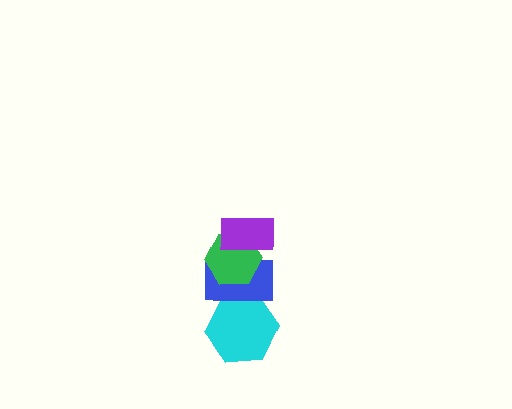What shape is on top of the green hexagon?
The purple rectangle is on top of the green hexagon.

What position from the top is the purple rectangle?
The purple rectangle is 1st from the top.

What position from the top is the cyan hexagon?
The cyan hexagon is 4th from the top.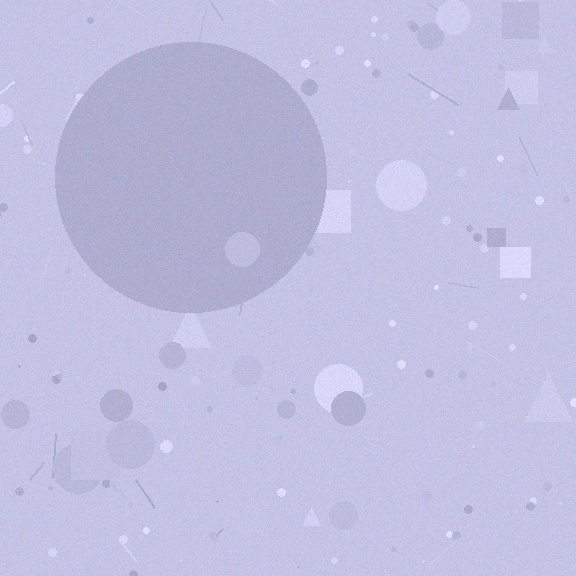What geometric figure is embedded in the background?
A circle is embedded in the background.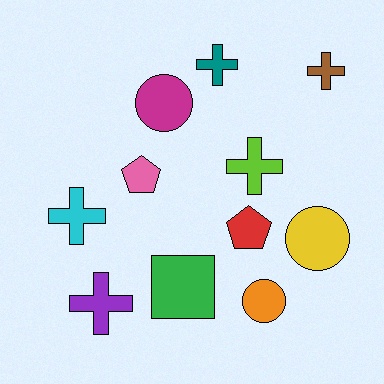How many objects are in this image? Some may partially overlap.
There are 11 objects.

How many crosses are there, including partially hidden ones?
There are 5 crosses.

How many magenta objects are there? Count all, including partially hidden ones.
There is 1 magenta object.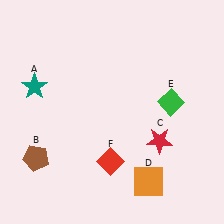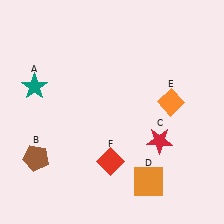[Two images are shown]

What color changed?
The diamond (E) changed from green in Image 1 to orange in Image 2.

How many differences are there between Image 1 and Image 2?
There is 1 difference between the two images.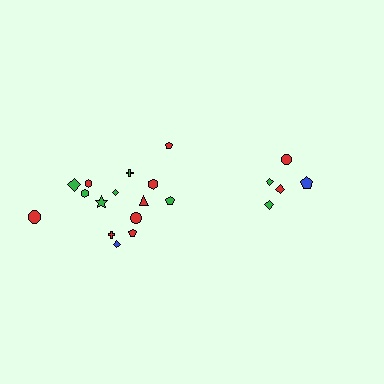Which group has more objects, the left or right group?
The left group.